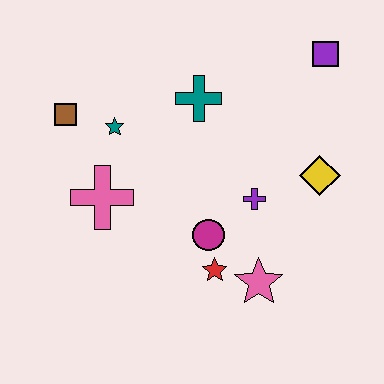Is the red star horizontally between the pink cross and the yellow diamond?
Yes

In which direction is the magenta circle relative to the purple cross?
The magenta circle is to the left of the purple cross.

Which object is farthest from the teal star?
The purple square is farthest from the teal star.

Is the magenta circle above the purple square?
No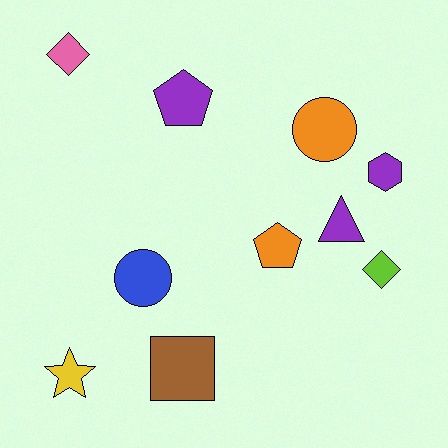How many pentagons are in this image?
There are 2 pentagons.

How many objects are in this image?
There are 10 objects.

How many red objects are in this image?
There are no red objects.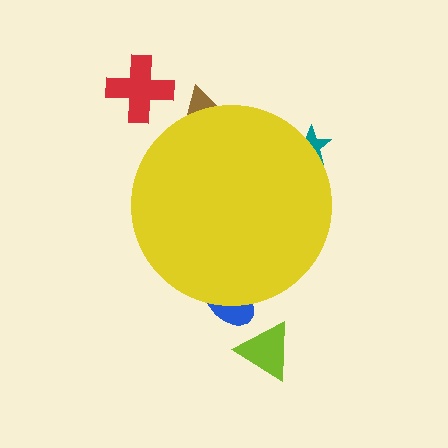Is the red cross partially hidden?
No, the red cross is fully visible.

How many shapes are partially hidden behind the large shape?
3 shapes are partially hidden.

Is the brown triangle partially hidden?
Yes, the brown triangle is partially hidden behind the yellow circle.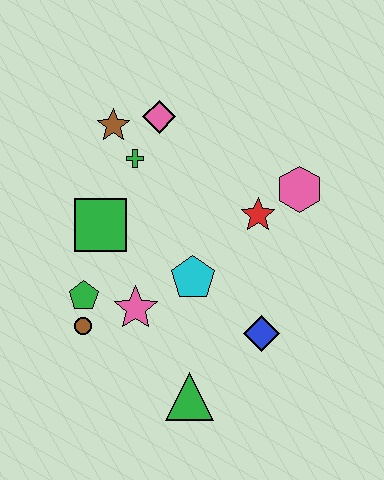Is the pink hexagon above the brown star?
No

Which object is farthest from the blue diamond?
The brown star is farthest from the blue diamond.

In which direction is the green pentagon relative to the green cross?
The green pentagon is below the green cross.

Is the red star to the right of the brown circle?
Yes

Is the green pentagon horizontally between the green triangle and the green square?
No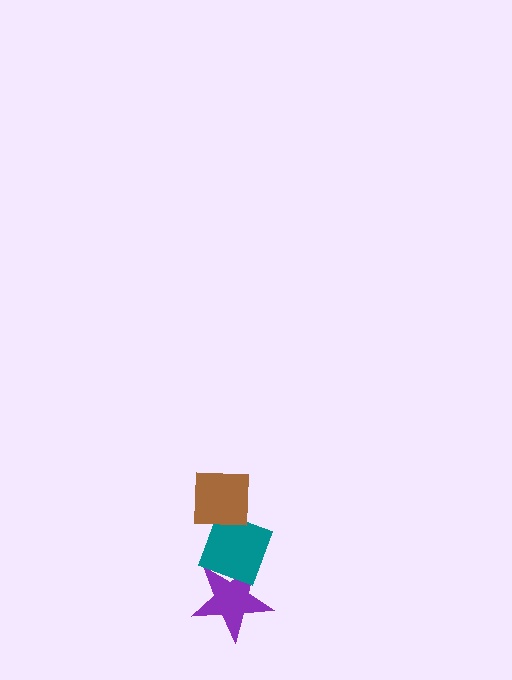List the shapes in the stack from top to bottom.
From top to bottom: the brown square, the teal diamond, the purple star.